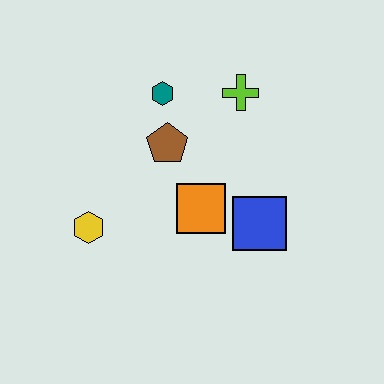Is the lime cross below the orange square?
No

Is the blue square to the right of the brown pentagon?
Yes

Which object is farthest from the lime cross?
The yellow hexagon is farthest from the lime cross.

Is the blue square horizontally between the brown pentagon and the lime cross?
No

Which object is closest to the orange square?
The blue square is closest to the orange square.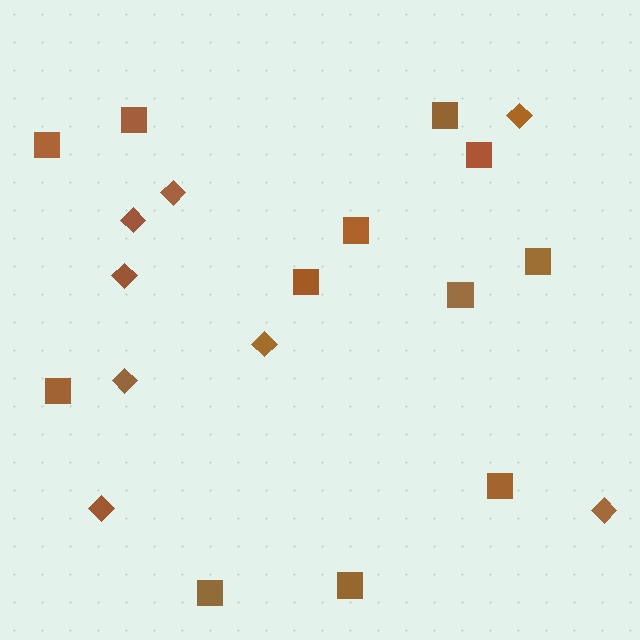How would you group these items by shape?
There are 2 groups: one group of diamonds (8) and one group of squares (12).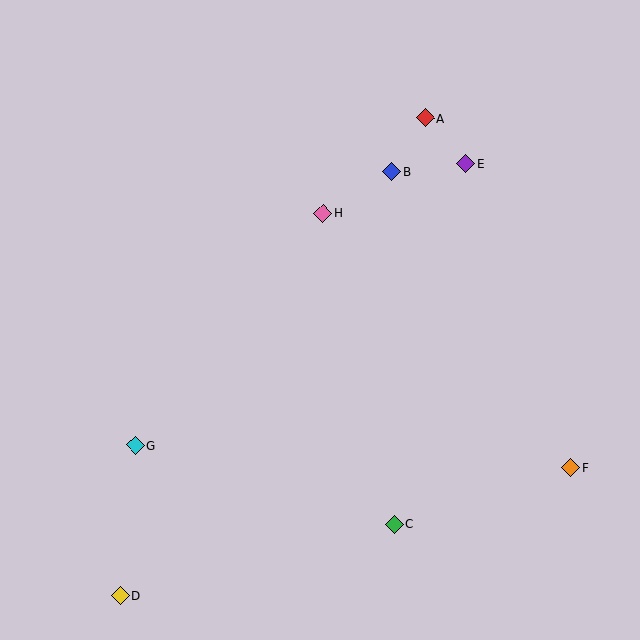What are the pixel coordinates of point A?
Point A is at (425, 118).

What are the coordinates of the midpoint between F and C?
The midpoint between F and C is at (483, 496).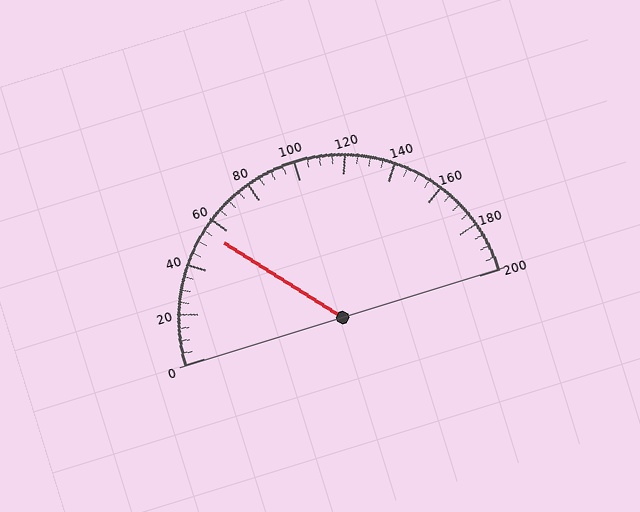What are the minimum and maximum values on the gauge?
The gauge ranges from 0 to 200.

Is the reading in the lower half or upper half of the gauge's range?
The reading is in the lower half of the range (0 to 200).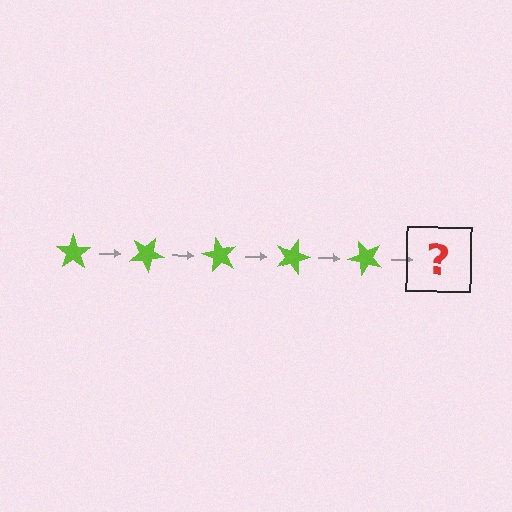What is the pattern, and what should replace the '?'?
The pattern is that the star rotates 30 degrees each step. The '?' should be a lime star rotated 150 degrees.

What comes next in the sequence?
The next element should be a lime star rotated 150 degrees.